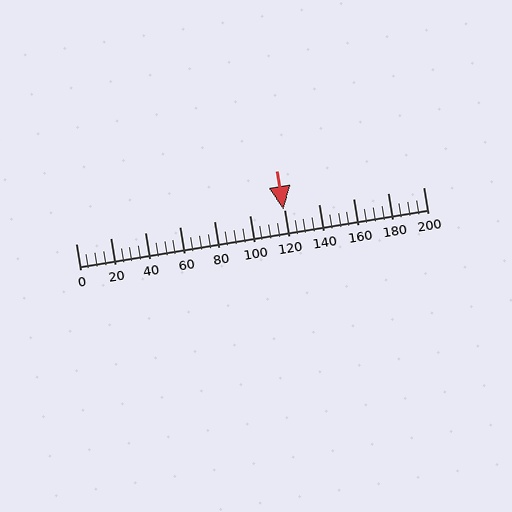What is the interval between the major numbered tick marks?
The major tick marks are spaced 20 units apart.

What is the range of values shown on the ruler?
The ruler shows values from 0 to 200.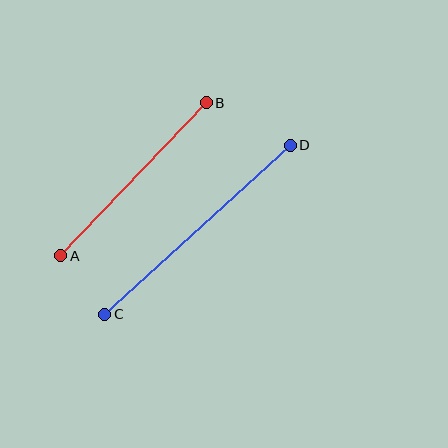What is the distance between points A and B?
The distance is approximately 211 pixels.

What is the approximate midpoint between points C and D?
The midpoint is at approximately (197, 230) pixels.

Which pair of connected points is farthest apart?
Points C and D are farthest apart.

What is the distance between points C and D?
The distance is approximately 251 pixels.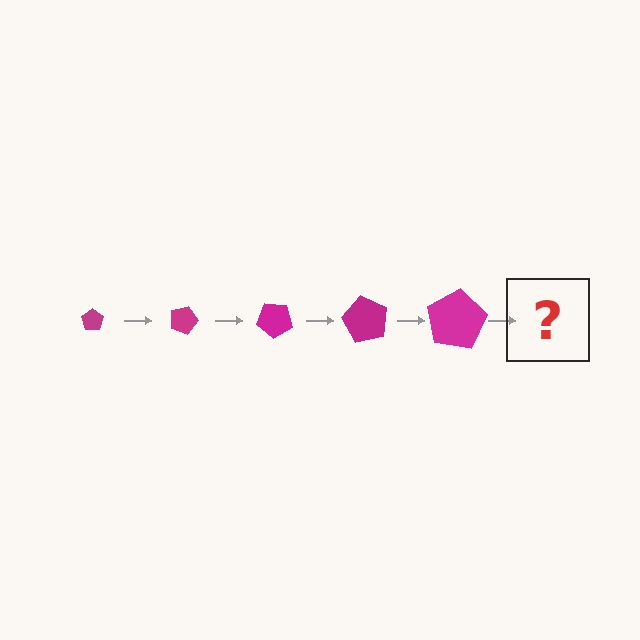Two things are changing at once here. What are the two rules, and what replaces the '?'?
The two rules are that the pentagon grows larger each step and it rotates 20 degrees each step. The '?' should be a pentagon, larger than the previous one and rotated 100 degrees from the start.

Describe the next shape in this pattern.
It should be a pentagon, larger than the previous one and rotated 100 degrees from the start.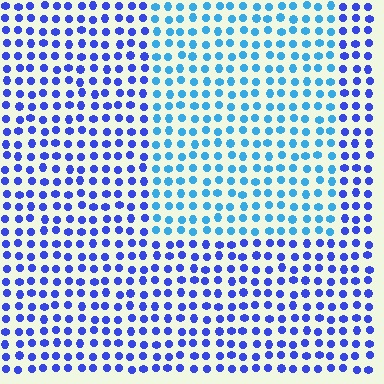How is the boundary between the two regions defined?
The boundary is defined purely by a slight shift in hue (about 35 degrees). Spacing, size, and orientation are identical on both sides.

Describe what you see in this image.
The image is filled with small blue elements in a uniform arrangement. A rectangle-shaped region is visible where the elements are tinted to a slightly different hue, forming a subtle color boundary.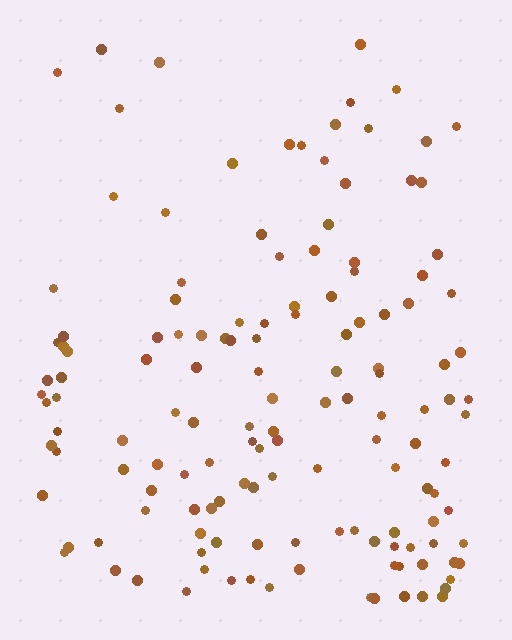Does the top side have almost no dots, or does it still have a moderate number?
Still a moderate number, just noticeably fewer than the bottom.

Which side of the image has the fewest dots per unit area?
The top.